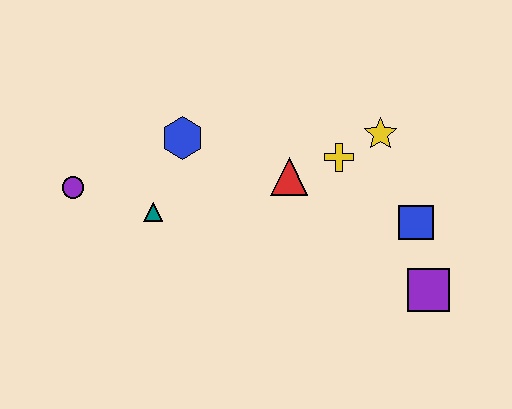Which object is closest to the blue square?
The purple square is closest to the blue square.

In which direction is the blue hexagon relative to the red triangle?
The blue hexagon is to the left of the red triangle.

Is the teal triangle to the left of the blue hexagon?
Yes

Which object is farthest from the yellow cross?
The purple circle is farthest from the yellow cross.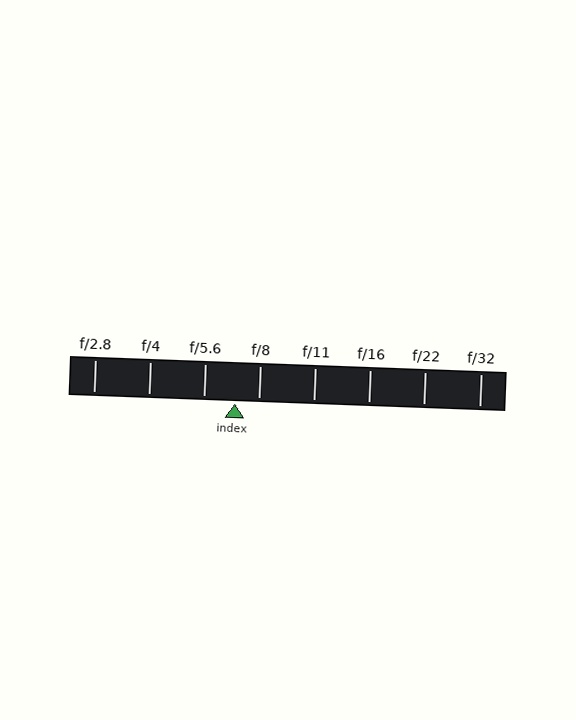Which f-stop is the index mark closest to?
The index mark is closest to f/8.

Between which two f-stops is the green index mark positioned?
The index mark is between f/5.6 and f/8.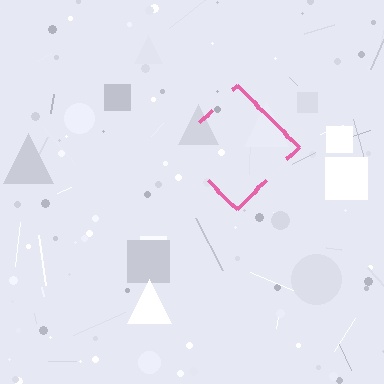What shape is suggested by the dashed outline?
The dashed outline suggests a diamond.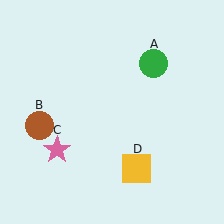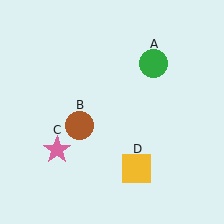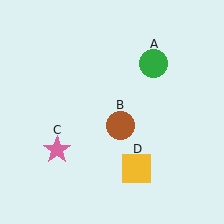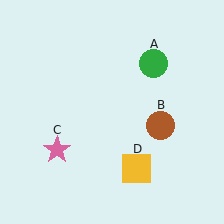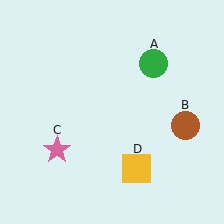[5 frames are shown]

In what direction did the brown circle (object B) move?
The brown circle (object B) moved right.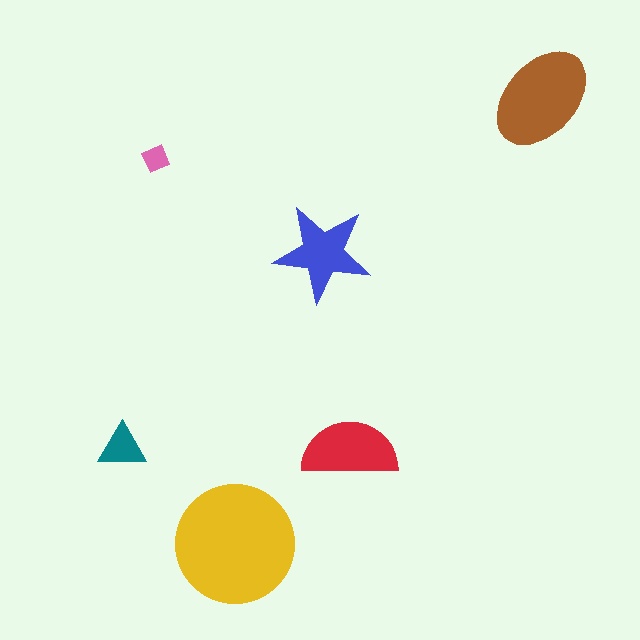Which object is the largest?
The yellow circle.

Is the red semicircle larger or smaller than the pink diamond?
Larger.